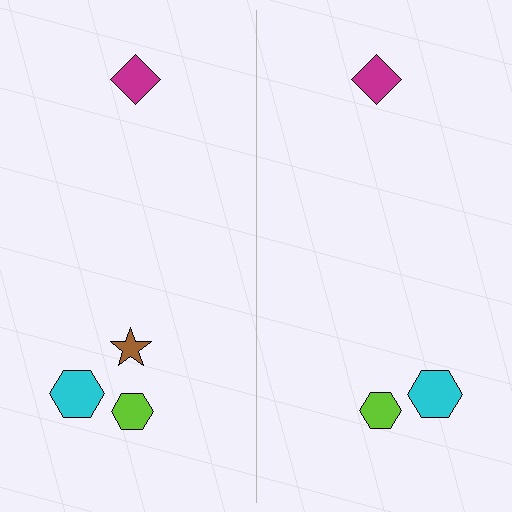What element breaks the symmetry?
A brown star is missing from the right side.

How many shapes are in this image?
There are 7 shapes in this image.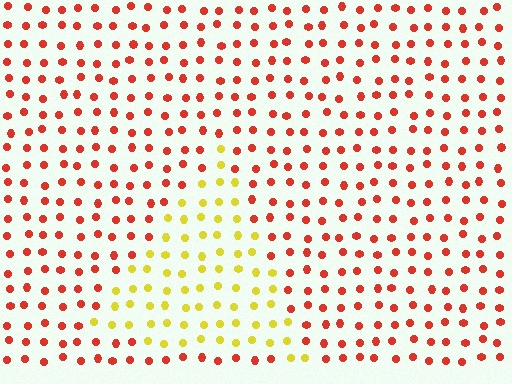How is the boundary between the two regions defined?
The boundary is defined purely by a slight shift in hue (about 56 degrees). Spacing, size, and orientation are identical on both sides.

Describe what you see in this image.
The image is filled with small red elements in a uniform arrangement. A triangle-shaped region is visible where the elements are tinted to a slightly different hue, forming a subtle color boundary.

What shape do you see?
I see a triangle.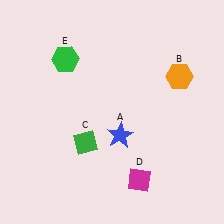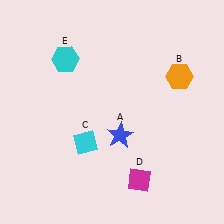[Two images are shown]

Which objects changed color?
C changed from green to cyan. E changed from green to cyan.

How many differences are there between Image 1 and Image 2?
There are 2 differences between the two images.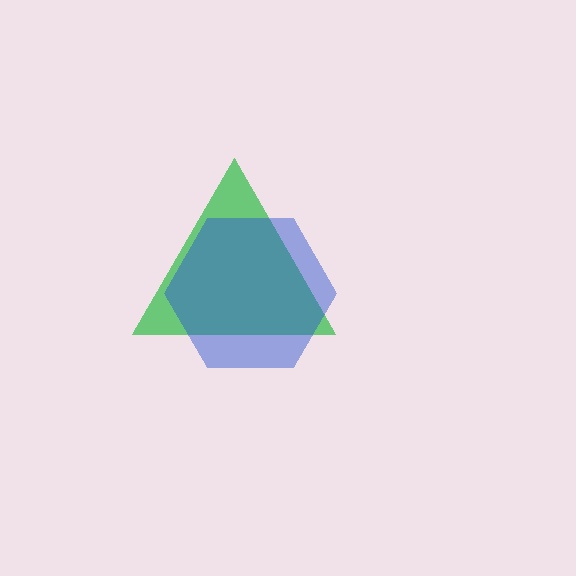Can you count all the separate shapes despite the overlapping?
Yes, there are 2 separate shapes.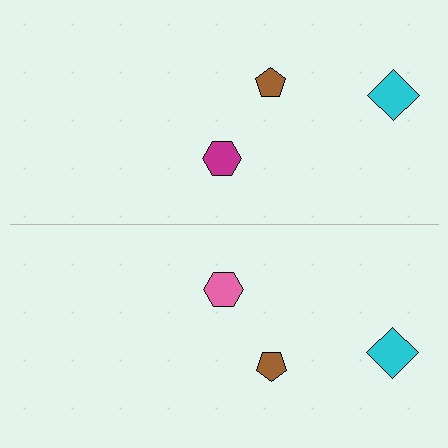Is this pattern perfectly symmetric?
No, the pattern is not perfectly symmetric. The pink hexagon on the bottom side breaks the symmetry — its mirror counterpart is magenta.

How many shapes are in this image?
There are 6 shapes in this image.